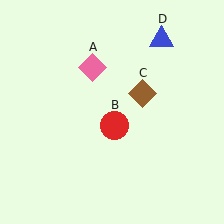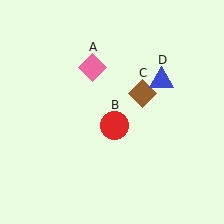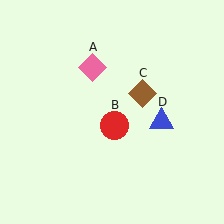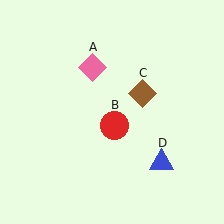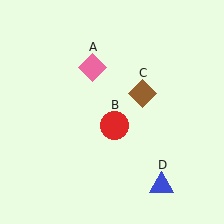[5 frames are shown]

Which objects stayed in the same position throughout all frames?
Pink diamond (object A) and red circle (object B) and brown diamond (object C) remained stationary.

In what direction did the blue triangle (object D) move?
The blue triangle (object D) moved down.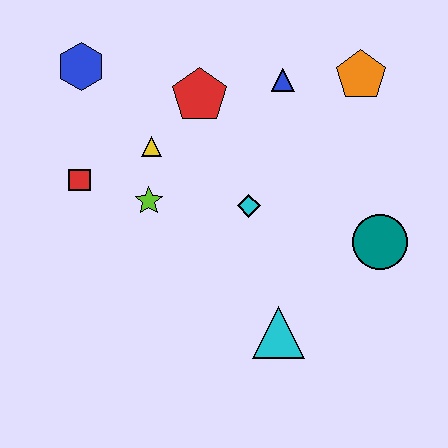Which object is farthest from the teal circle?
The blue hexagon is farthest from the teal circle.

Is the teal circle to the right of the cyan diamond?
Yes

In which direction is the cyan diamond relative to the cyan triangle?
The cyan diamond is above the cyan triangle.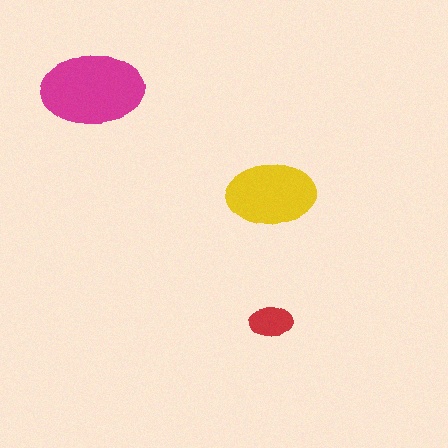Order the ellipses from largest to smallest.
the magenta one, the yellow one, the red one.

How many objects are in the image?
There are 3 objects in the image.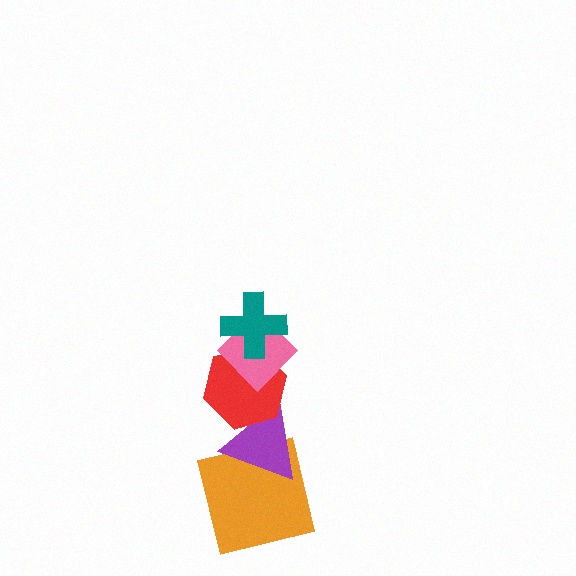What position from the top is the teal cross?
The teal cross is 1st from the top.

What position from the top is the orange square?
The orange square is 5th from the top.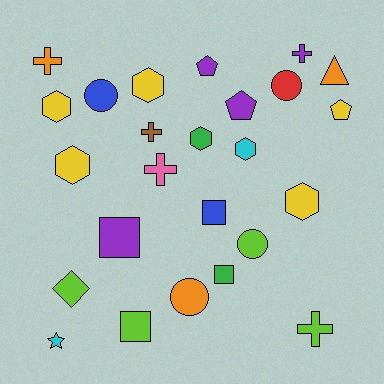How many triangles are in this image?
There is 1 triangle.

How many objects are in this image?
There are 25 objects.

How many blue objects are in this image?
There are 2 blue objects.